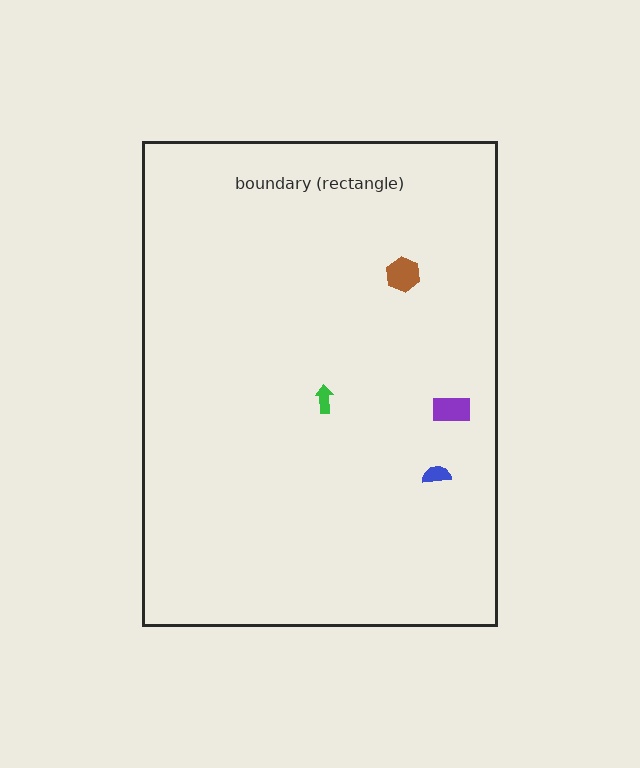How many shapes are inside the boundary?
4 inside, 0 outside.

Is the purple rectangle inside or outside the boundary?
Inside.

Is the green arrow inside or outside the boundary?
Inside.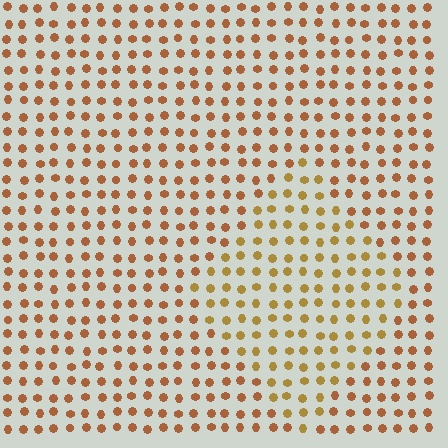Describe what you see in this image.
The image is filled with small brown elements in a uniform arrangement. A diamond-shaped region is visible where the elements are tinted to a slightly different hue, forming a subtle color boundary.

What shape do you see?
I see a diamond.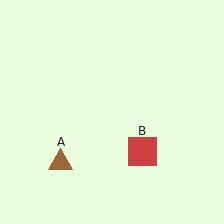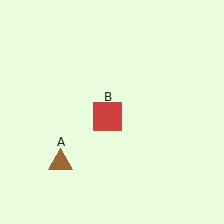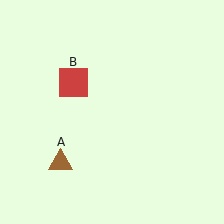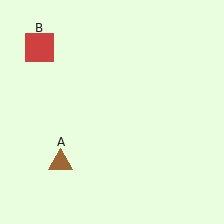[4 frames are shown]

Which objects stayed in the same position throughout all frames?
Brown triangle (object A) remained stationary.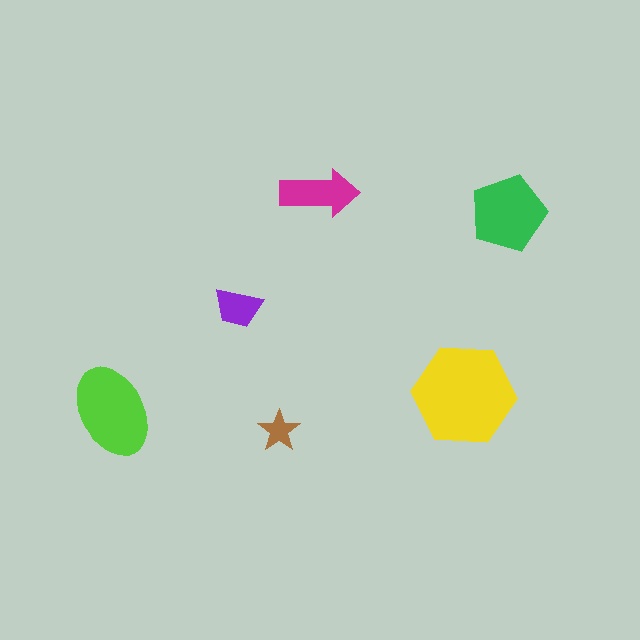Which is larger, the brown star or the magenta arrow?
The magenta arrow.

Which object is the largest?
The yellow hexagon.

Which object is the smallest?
The brown star.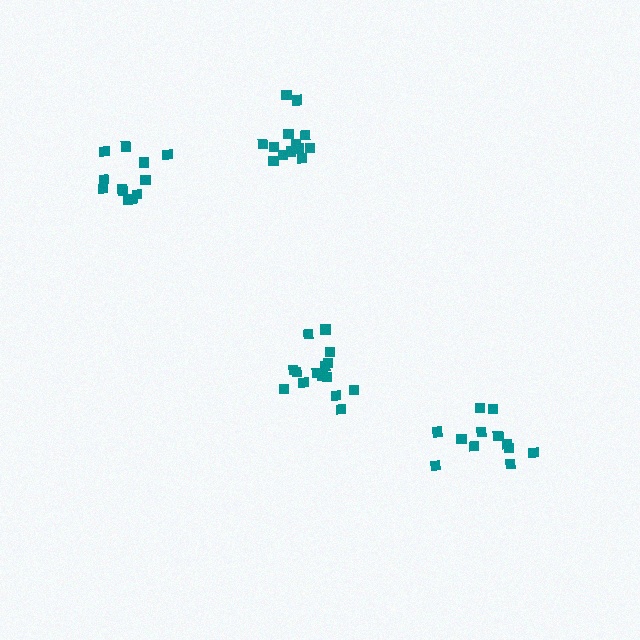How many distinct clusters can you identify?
There are 4 distinct clusters.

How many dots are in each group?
Group 1: 15 dots, Group 2: 12 dots, Group 3: 13 dots, Group 4: 12 dots (52 total).